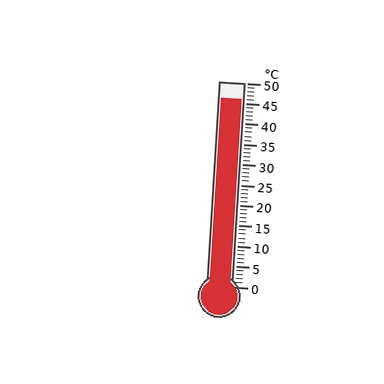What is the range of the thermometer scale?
The thermometer scale ranges from 0°C to 50°C.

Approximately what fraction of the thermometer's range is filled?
The thermometer is filled to approximately 90% of its range.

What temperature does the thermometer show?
The thermometer shows approximately 46°C.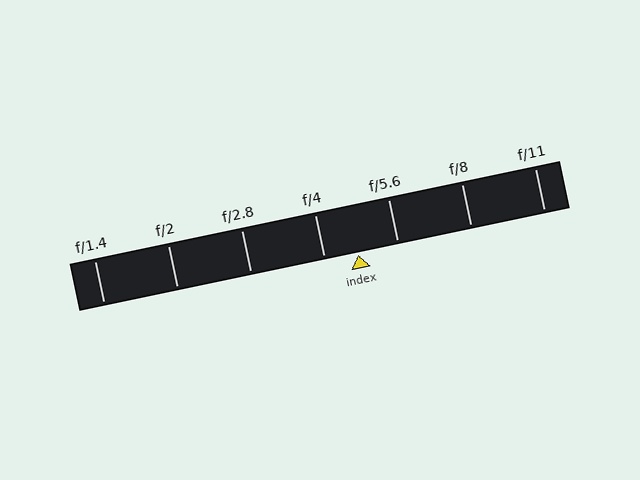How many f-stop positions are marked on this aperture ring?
There are 7 f-stop positions marked.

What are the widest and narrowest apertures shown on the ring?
The widest aperture shown is f/1.4 and the narrowest is f/11.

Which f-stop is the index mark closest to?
The index mark is closest to f/4.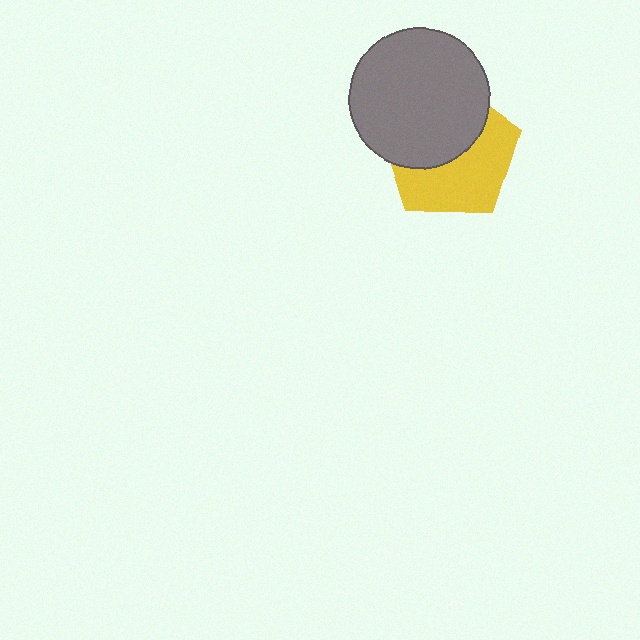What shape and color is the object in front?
The object in front is a gray circle.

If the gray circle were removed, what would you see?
You would see the complete yellow pentagon.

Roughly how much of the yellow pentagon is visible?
About half of it is visible (roughly 51%).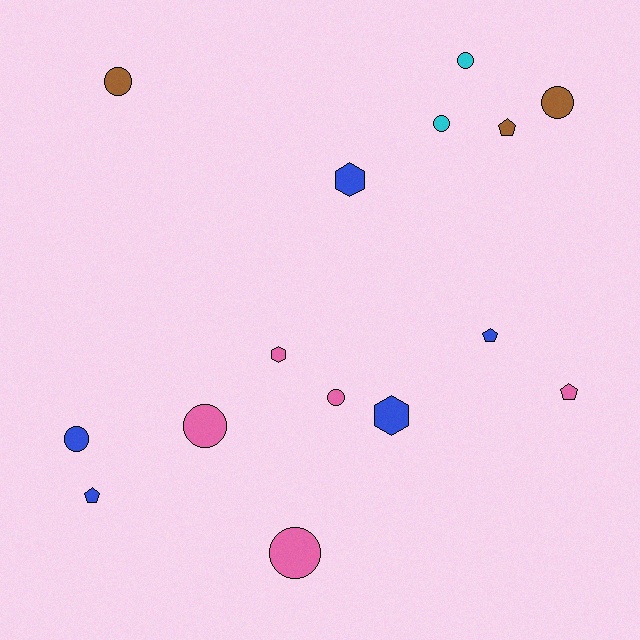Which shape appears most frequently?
Circle, with 8 objects.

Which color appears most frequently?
Pink, with 5 objects.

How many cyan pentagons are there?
There are no cyan pentagons.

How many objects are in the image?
There are 15 objects.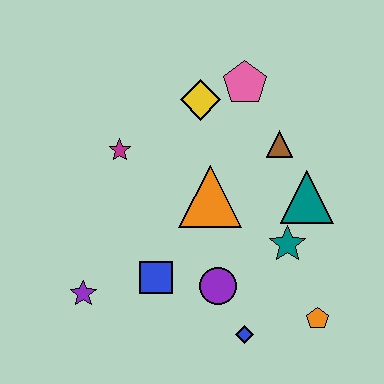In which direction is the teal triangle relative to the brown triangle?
The teal triangle is below the brown triangle.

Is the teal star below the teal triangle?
Yes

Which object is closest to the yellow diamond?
The pink pentagon is closest to the yellow diamond.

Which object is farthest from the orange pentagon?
The magenta star is farthest from the orange pentagon.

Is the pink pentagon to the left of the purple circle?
No